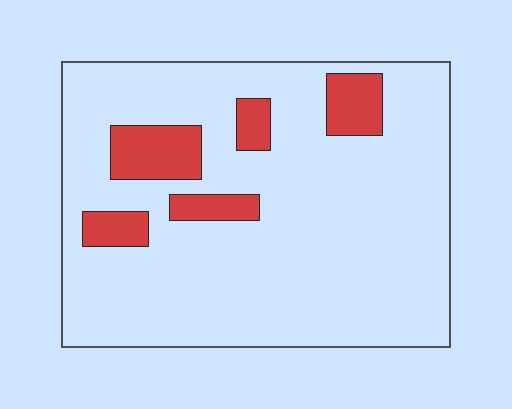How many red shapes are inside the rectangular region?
5.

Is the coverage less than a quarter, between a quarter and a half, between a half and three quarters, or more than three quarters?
Less than a quarter.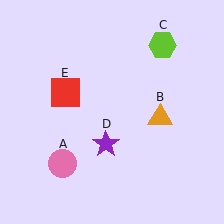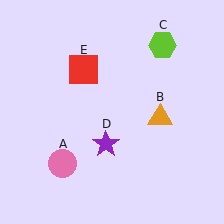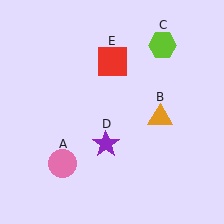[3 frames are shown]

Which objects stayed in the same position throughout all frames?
Pink circle (object A) and orange triangle (object B) and lime hexagon (object C) and purple star (object D) remained stationary.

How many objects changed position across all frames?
1 object changed position: red square (object E).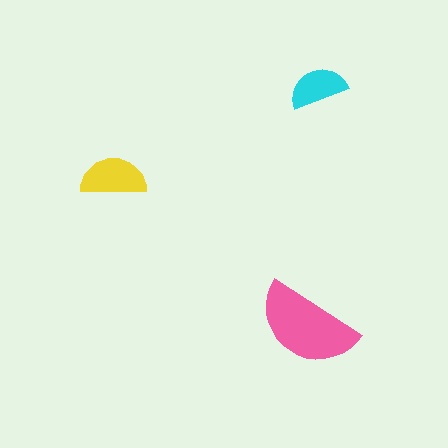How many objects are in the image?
There are 3 objects in the image.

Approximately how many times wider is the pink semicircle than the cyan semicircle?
About 2 times wider.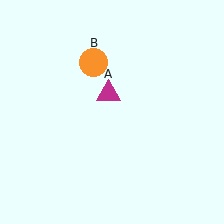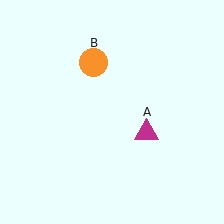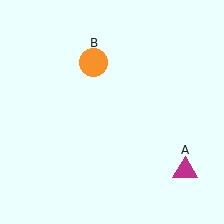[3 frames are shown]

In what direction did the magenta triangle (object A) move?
The magenta triangle (object A) moved down and to the right.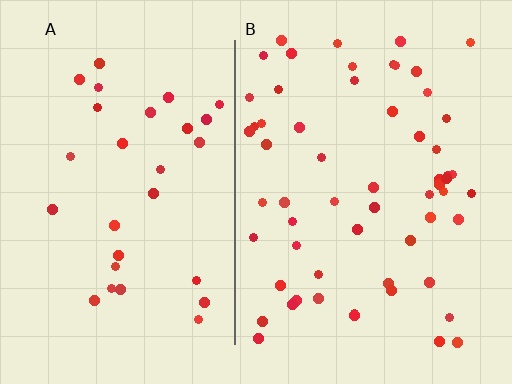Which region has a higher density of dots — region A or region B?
B (the right).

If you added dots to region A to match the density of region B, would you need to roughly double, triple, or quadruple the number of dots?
Approximately double.